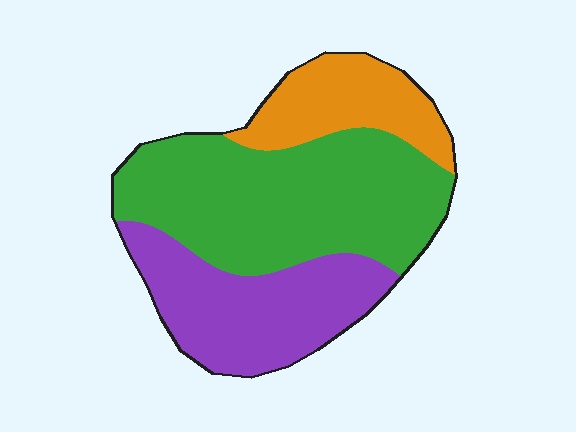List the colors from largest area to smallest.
From largest to smallest: green, purple, orange.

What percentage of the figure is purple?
Purple covers roughly 30% of the figure.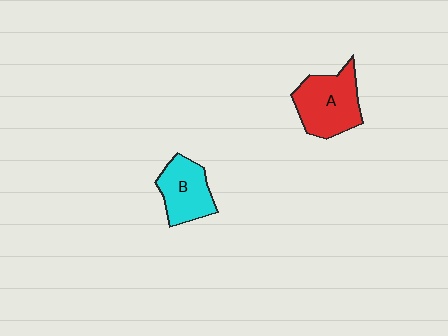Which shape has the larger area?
Shape A (red).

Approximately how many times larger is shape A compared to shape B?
Approximately 1.3 times.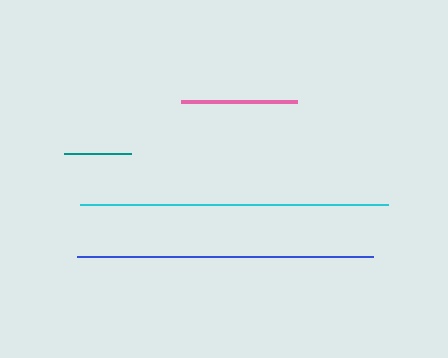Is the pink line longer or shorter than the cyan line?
The cyan line is longer than the pink line.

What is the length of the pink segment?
The pink segment is approximately 116 pixels long.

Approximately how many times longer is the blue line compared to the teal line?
The blue line is approximately 4.4 times the length of the teal line.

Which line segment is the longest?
The cyan line is the longest at approximately 307 pixels.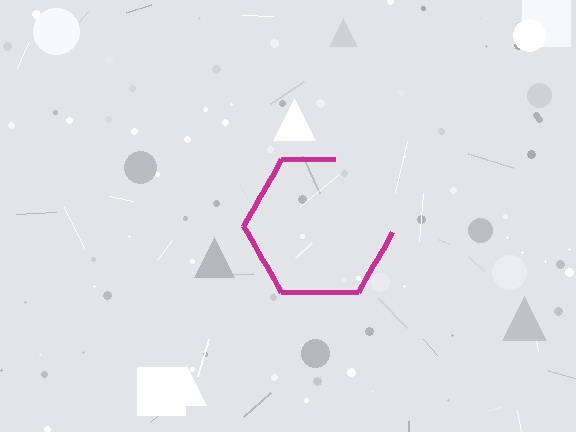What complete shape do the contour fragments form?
The contour fragments form a hexagon.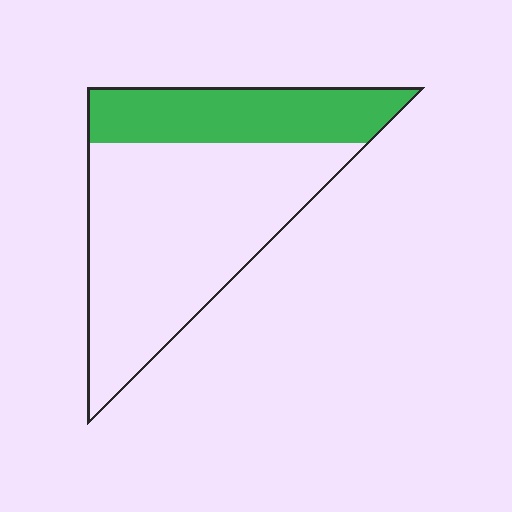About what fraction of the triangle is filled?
About one third (1/3).